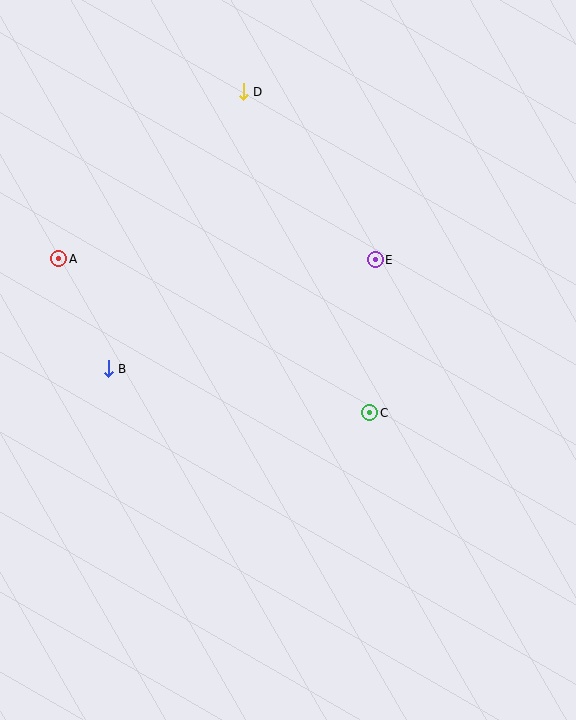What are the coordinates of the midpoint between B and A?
The midpoint between B and A is at (84, 314).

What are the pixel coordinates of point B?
Point B is at (108, 369).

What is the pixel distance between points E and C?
The distance between E and C is 153 pixels.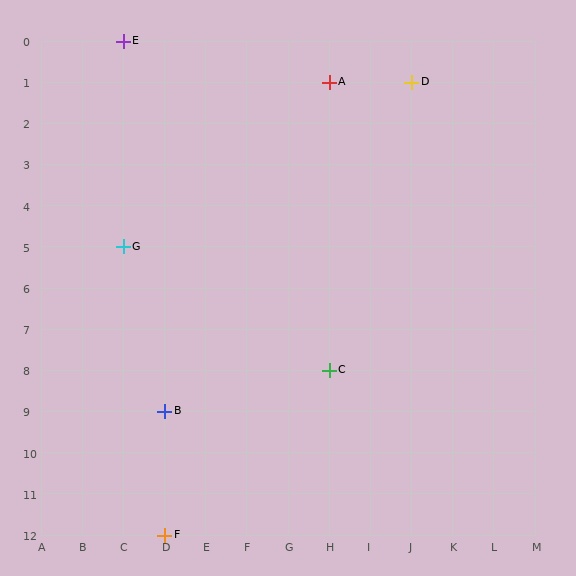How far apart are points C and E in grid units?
Points C and E are 5 columns and 8 rows apart (about 9.4 grid units diagonally).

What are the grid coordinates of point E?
Point E is at grid coordinates (C, 0).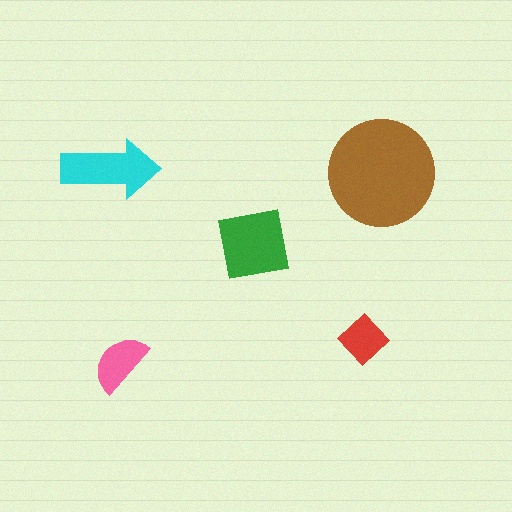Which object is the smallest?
The red diamond.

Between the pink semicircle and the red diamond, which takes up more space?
The pink semicircle.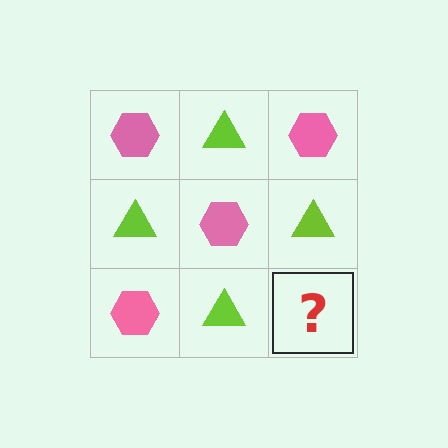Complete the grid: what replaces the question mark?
The question mark should be replaced with a pink hexagon.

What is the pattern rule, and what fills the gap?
The rule is that it alternates pink hexagon and lime triangle in a checkerboard pattern. The gap should be filled with a pink hexagon.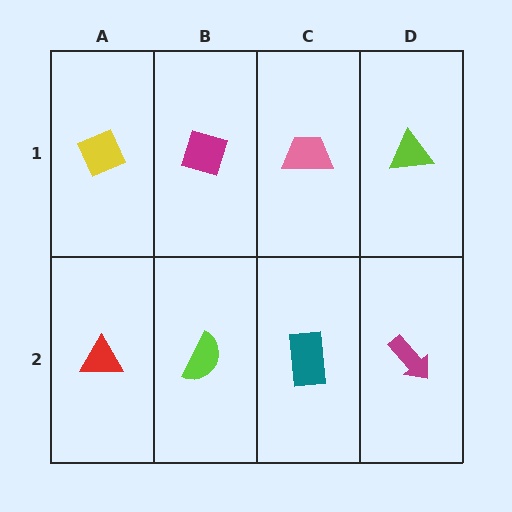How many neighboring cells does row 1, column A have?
2.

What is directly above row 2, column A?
A yellow diamond.